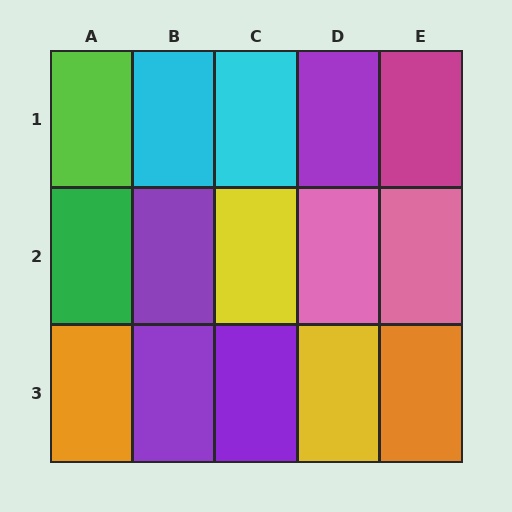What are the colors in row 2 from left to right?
Green, purple, yellow, pink, pink.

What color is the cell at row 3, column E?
Orange.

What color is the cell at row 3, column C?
Purple.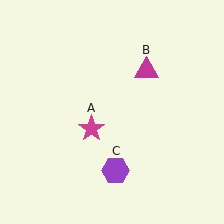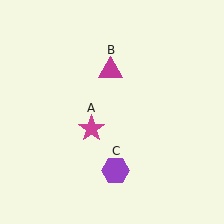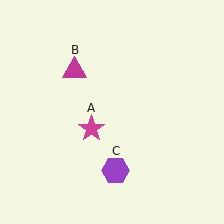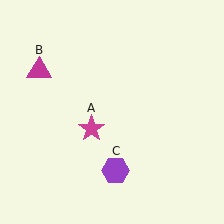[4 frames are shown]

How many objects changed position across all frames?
1 object changed position: magenta triangle (object B).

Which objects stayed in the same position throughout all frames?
Magenta star (object A) and purple hexagon (object C) remained stationary.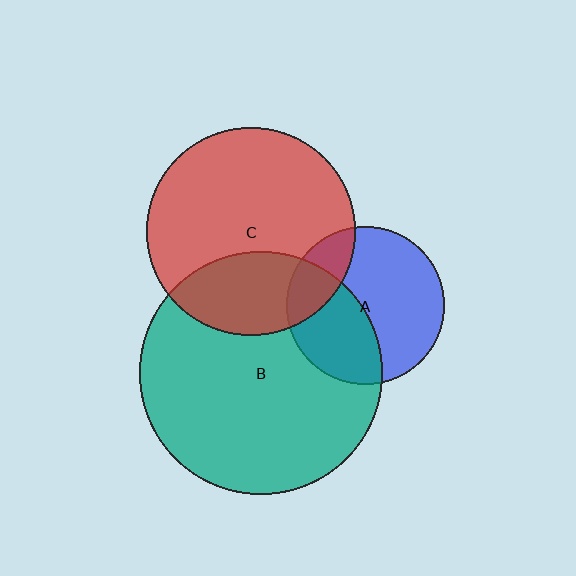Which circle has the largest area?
Circle B (teal).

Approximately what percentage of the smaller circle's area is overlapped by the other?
Approximately 20%.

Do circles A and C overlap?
Yes.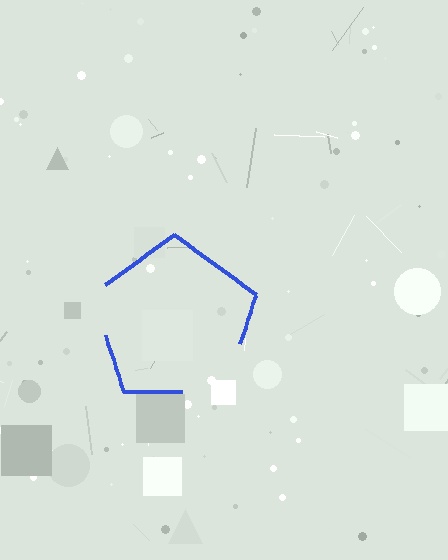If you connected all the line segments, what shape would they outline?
They would outline a pentagon.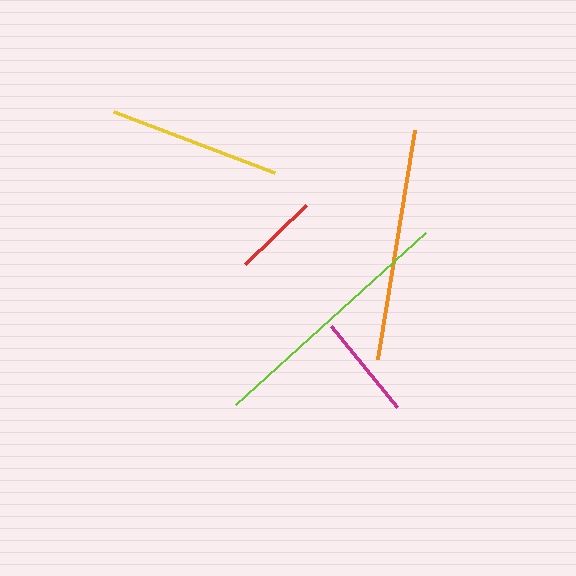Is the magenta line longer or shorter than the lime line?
The lime line is longer than the magenta line.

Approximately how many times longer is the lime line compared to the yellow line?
The lime line is approximately 1.5 times the length of the yellow line.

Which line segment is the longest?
The lime line is the longest at approximately 256 pixels.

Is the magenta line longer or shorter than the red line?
The magenta line is longer than the red line.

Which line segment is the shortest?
The red line is the shortest at approximately 86 pixels.